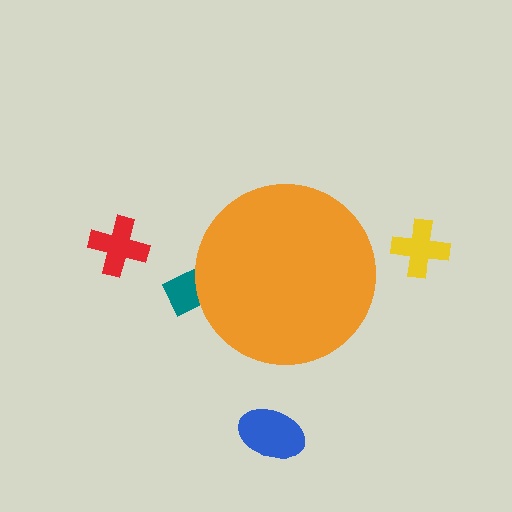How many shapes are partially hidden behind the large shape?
1 shape is partially hidden.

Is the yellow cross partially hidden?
No, the yellow cross is fully visible.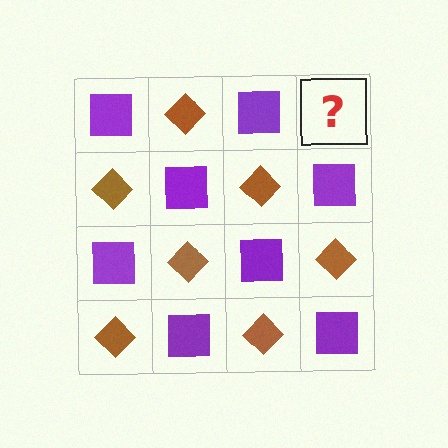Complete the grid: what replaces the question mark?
The question mark should be replaced with a brown diamond.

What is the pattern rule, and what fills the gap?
The rule is that it alternates purple square and brown diamond in a checkerboard pattern. The gap should be filled with a brown diamond.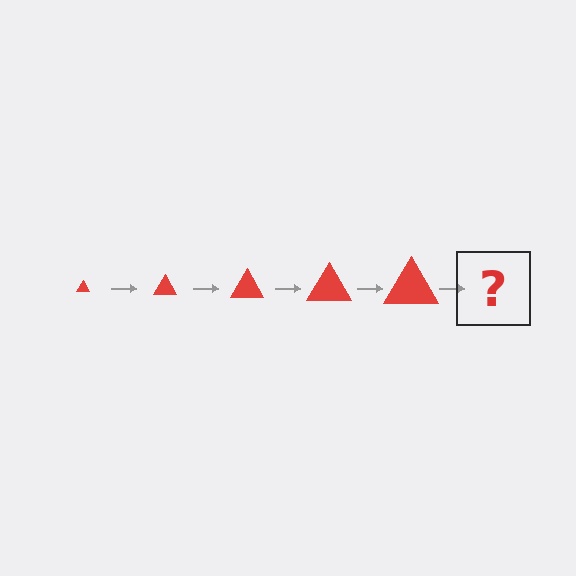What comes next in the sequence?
The next element should be a red triangle, larger than the previous one.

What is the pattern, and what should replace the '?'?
The pattern is that the triangle gets progressively larger each step. The '?' should be a red triangle, larger than the previous one.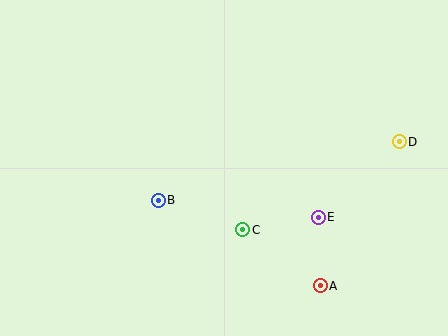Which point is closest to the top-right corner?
Point D is closest to the top-right corner.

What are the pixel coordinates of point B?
Point B is at (158, 200).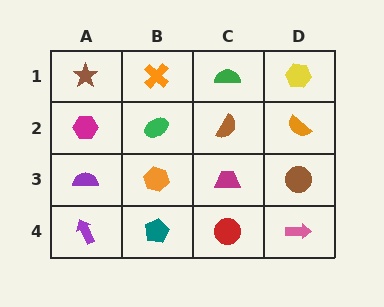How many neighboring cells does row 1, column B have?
3.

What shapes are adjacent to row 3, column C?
A brown semicircle (row 2, column C), a red circle (row 4, column C), an orange hexagon (row 3, column B), a brown circle (row 3, column D).